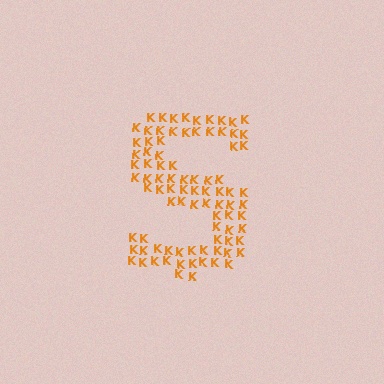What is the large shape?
The large shape is the letter S.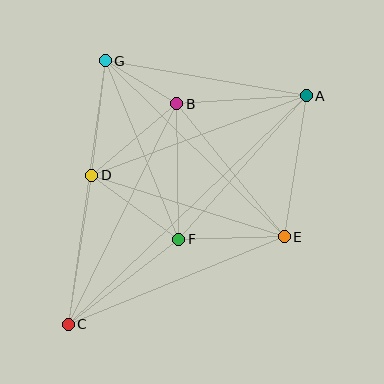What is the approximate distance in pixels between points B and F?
The distance between B and F is approximately 136 pixels.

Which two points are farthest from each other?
Points A and C are farthest from each other.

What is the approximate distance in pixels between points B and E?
The distance between B and E is approximately 171 pixels.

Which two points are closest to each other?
Points B and G are closest to each other.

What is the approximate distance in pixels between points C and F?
The distance between C and F is approximately 139 pixels.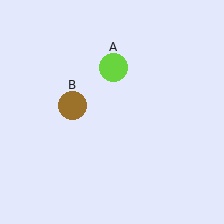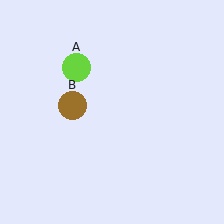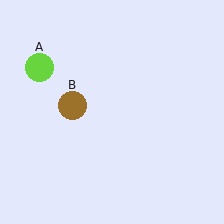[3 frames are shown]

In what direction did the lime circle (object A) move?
The lime circle (object A) moved left.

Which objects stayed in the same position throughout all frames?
Brown circle (object B) remained stationary.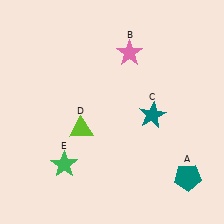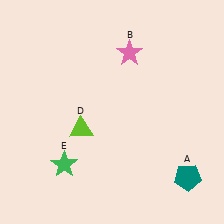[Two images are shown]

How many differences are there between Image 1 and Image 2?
There is 1 difference between the two images.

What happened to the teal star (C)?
The teal star (C) was removed in Image 2. It was in the bottom-right area of Image 1.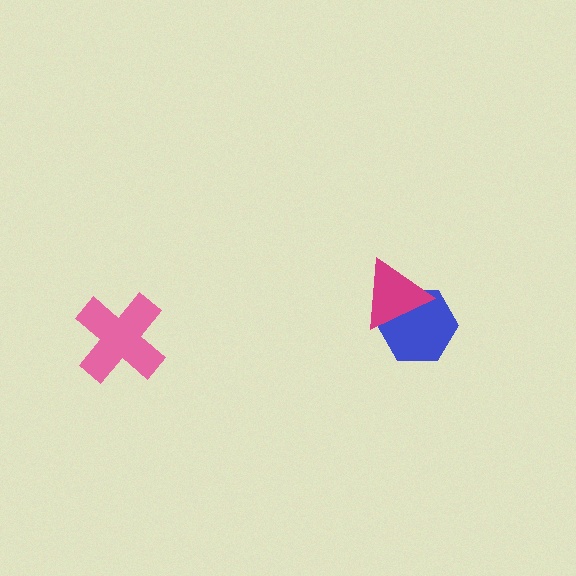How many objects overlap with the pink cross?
0 objects overlap with the pink cross.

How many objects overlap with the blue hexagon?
1 object overlaps with the blue hexagon.